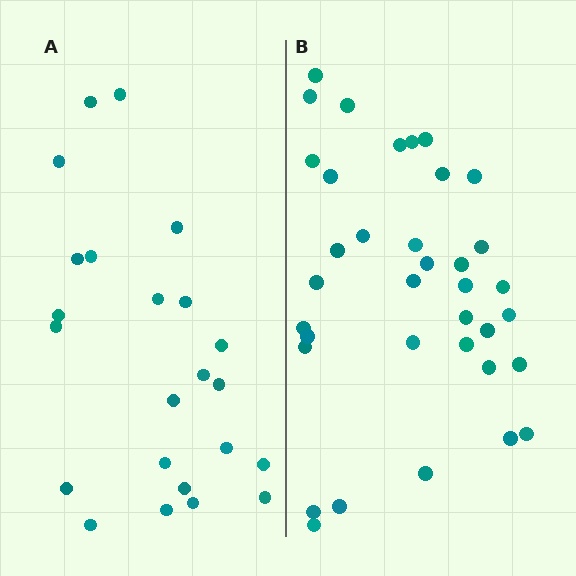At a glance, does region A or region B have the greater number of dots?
Region B (the right region) has more dots.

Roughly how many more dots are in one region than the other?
Region B has approximately 15 more dots than region A.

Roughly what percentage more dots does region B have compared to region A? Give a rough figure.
About 55% more.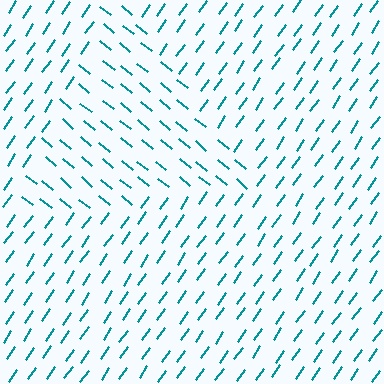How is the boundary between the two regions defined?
The boundary is defined purely by a change in line orientation (approximately 85 degrees difference). All lines are the same color and thickness.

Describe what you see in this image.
The image is filled with small teal line segments. A triangle region in the image has lines oriented differently from the surrounding lines, creating a visible texture boundary.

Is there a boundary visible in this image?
Yes, there is a texture boundary formed by a change in line orientation.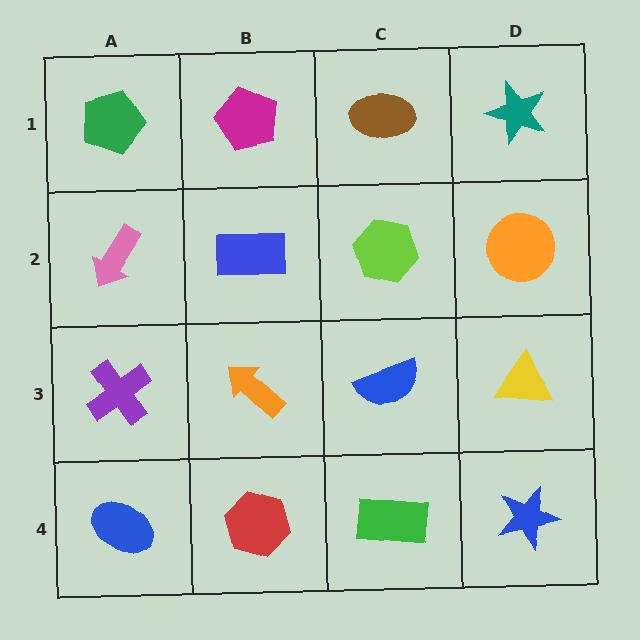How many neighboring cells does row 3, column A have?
3.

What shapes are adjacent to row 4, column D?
A yellow triangle (row 3, column D), a green rectangle (row 4, column C).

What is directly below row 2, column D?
A yellow triangle.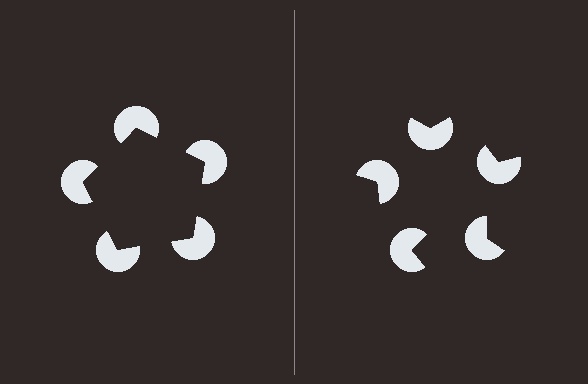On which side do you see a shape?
An illusory pentagon appears on the left side. On the right side the wedge cuts are rotated, so no coherent shape forms.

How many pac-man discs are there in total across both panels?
10 — 5 on each side.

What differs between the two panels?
The pac-man discs are positioned identically on both sides; only the wedge orientations differ. On the left they align to a pentagon; on the right they are misaligned.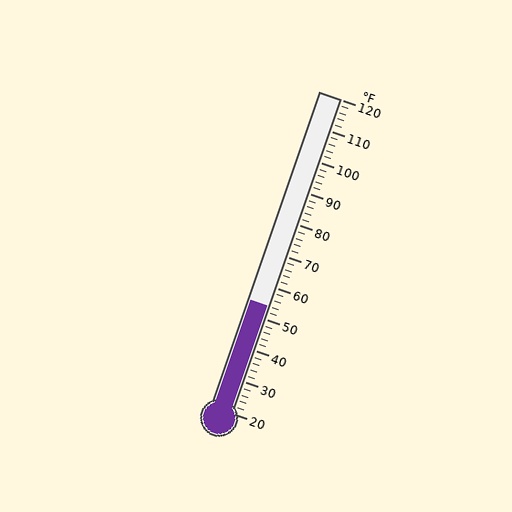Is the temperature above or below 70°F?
The temperature is below 70°F.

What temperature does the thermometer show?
The thermometer shows approximately 54°F.